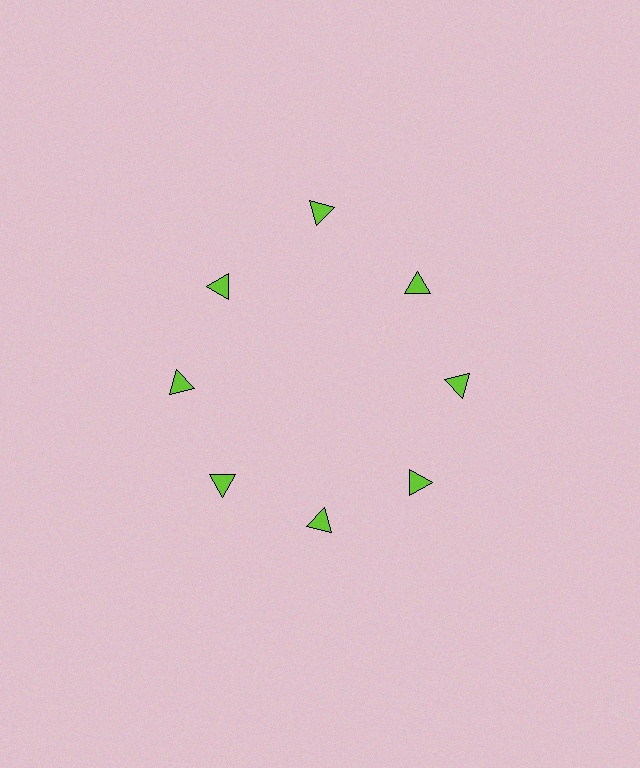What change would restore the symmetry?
The symmetry would be restored by moving it inward, back onto the ring so that all 8 triangles sit at equal angles and equal distance from the center.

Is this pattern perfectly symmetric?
No. The 8 lime triangles are arranged in a ring, but one element near the 12 o'clock position is pushed outward from the center, breaking the 8-fold rotational symmetry.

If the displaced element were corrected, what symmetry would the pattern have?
It would have 8-fold rotational symmetry — the pattern would map onto itself every 45 degrees.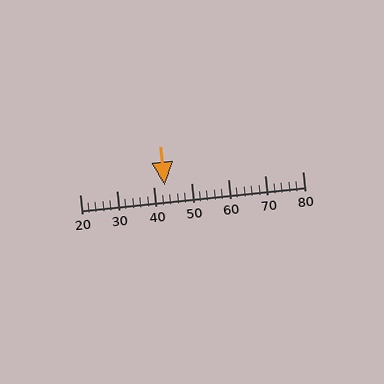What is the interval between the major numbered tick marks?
The major tick marks are spaced 10 units apart.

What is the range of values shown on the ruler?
The ruler shows values from 20 to 80.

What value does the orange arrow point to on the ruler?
The orange arrow points to approximately 43.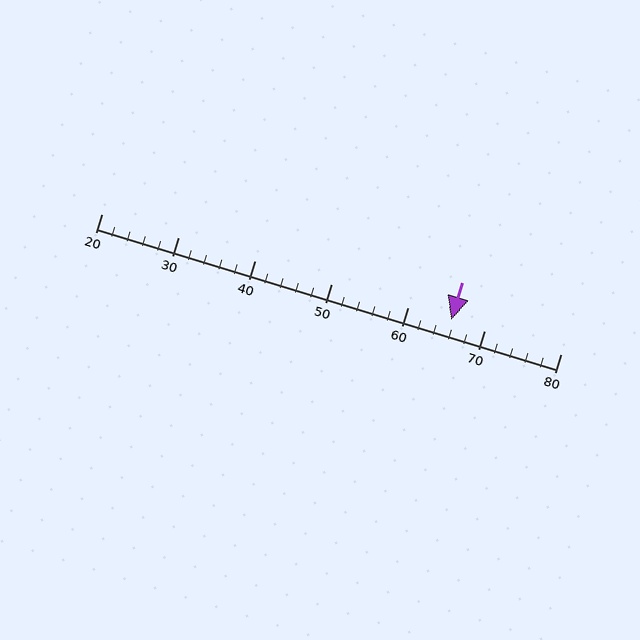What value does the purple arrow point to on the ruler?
The purple arrow points to approximately 66.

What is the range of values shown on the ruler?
The ruler shows values from 20 to 80.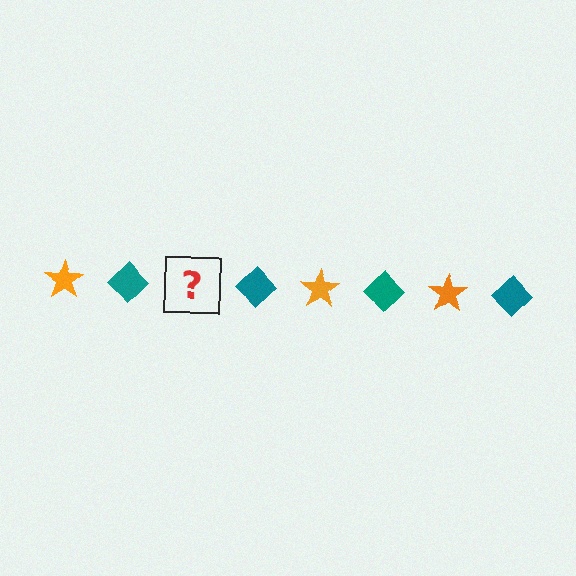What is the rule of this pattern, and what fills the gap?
The rule is that the pattern alternates between orange star and teal diamond. The gap should be filled with an orange star.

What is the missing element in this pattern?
The missing element is an orange star.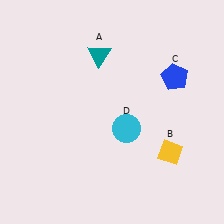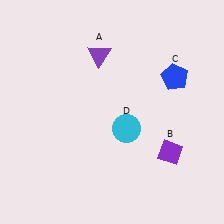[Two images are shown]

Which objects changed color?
A changed from teal to purple. B changed from yellow to purple.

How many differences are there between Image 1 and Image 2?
There are 2 differences between the two images.